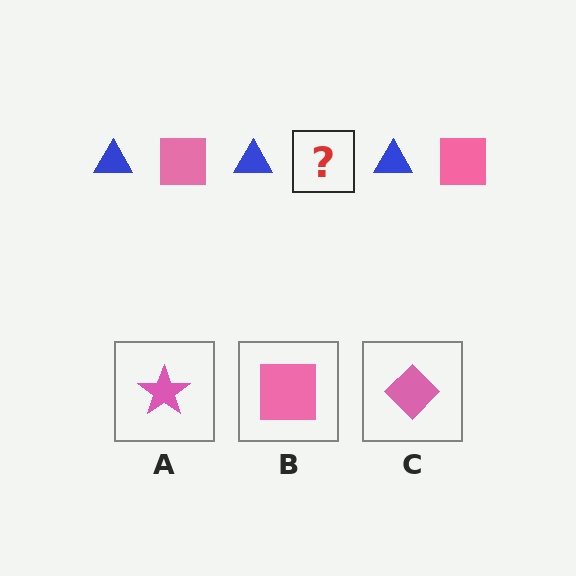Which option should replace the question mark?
Option B.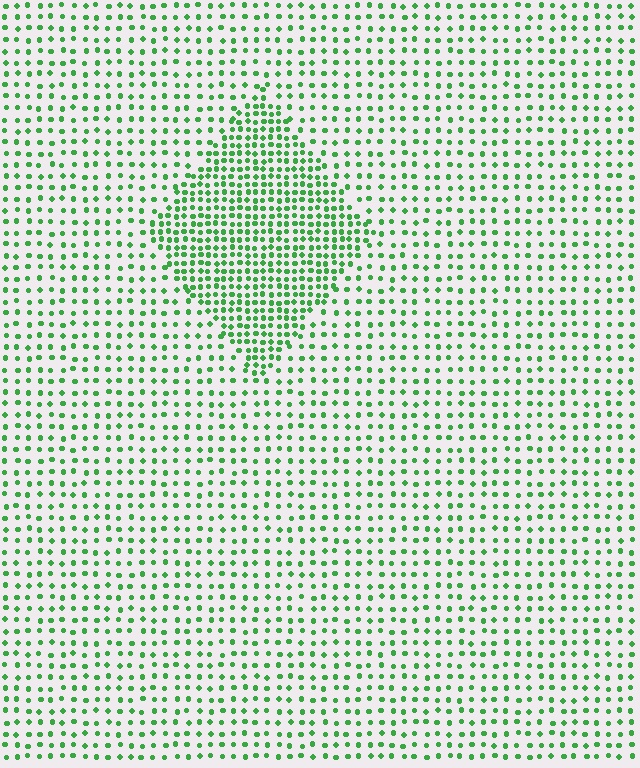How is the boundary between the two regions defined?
The boundary is defined by a change in element density (approximately 2.1x ratio). All elements are the same color, size, and shape.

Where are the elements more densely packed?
The elements are more densely packed inside the diamond boundary.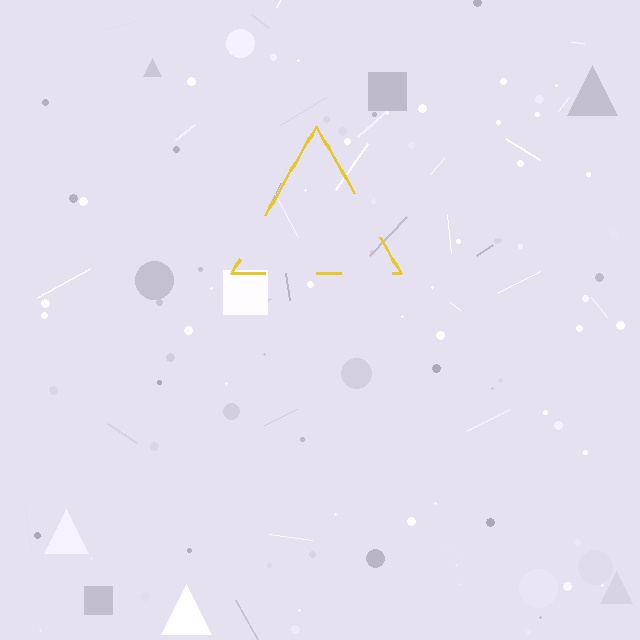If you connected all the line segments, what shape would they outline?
They would outline a triangle.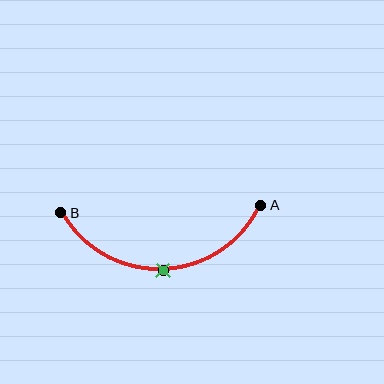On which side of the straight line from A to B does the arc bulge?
The arc bulges below the straight line connecting A and B.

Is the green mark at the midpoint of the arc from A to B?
Yes. The green mark lies on the arc at equal arc-length from both A and B — it is the arc midpoint.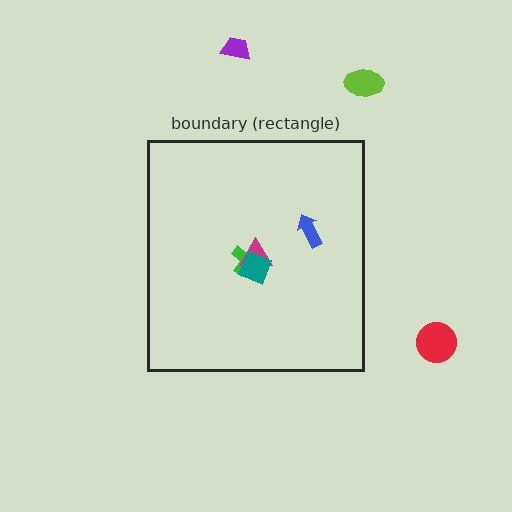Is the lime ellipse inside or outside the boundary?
Outside.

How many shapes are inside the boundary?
4 inside, 3 outside.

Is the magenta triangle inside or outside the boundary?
Inside.